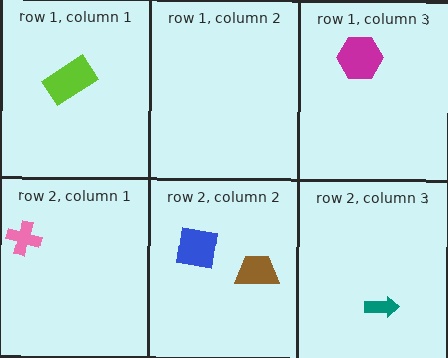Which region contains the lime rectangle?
The row 1, column 1 region.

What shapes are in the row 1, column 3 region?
The magenta hexagon.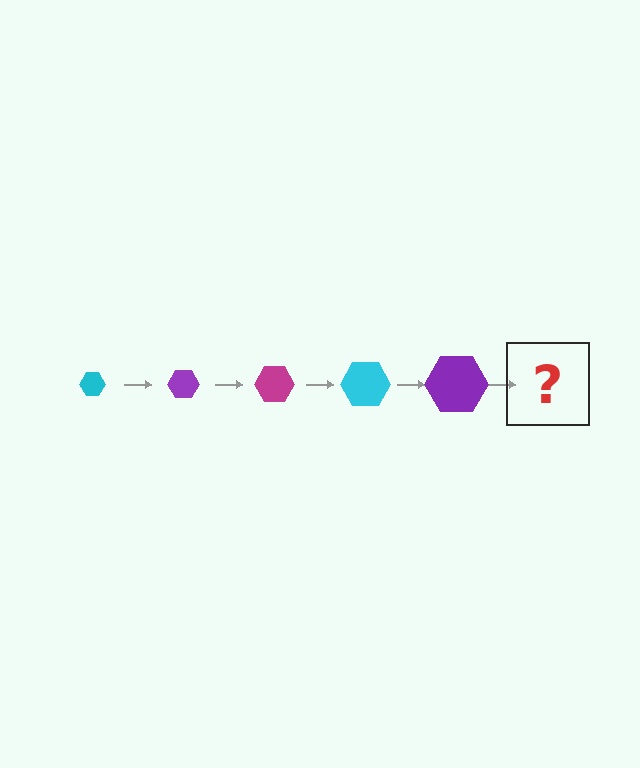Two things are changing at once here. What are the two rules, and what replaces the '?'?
The two rules are that the hexagon grows larger each step and the color cycles through cyan, purple, and magenta. The '?' should be a magenta hexagon, larger than the previous one.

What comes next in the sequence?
The next element should be a magenta hexagon, larger than the previous one.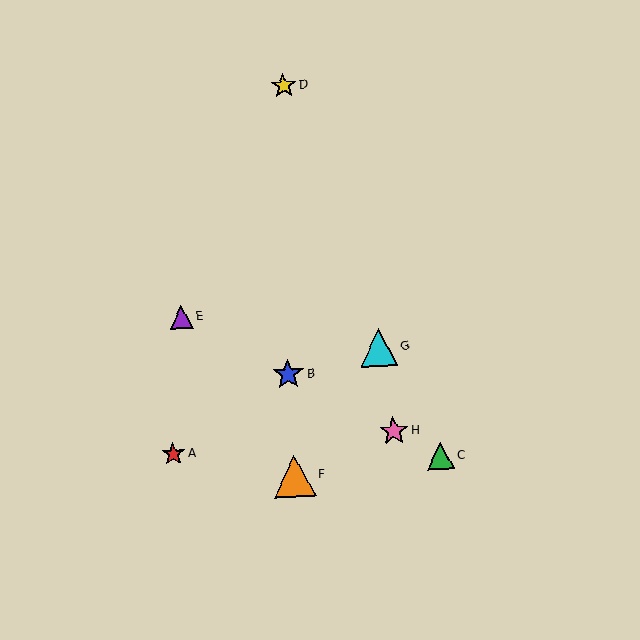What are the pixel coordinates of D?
Object D is at (283, 86).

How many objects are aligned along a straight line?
4 objects (B, C, E, H) are aligned along a straight line.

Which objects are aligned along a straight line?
Objects B, C, E, H are aligned along a straight line.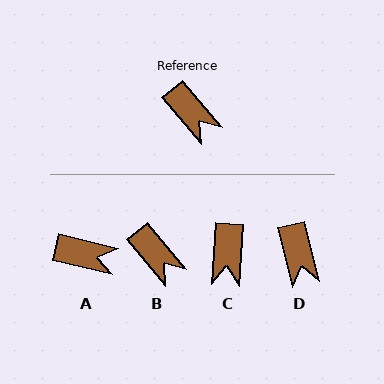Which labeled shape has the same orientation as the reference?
B.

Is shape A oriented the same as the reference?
No, it is off by about 36 degrees.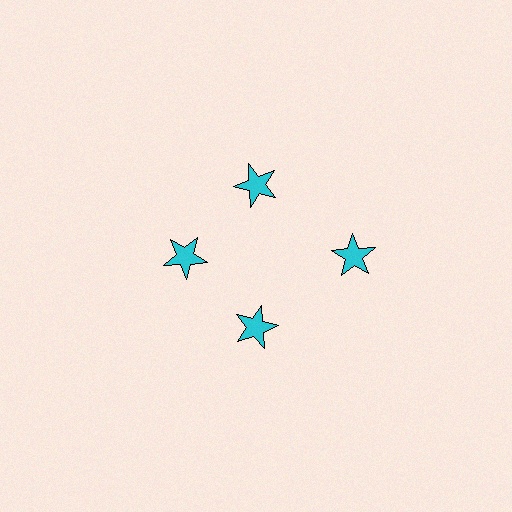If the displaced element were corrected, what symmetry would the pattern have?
It would have 4-fold rotational symmetry — the pattern would map onto itself every 90 degrees.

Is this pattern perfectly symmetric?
No. The 4 cyan stars are arranged in a ring, but one element near the 3 o'clock position is pushed outward from the center, breaking the 4-fold rotational symmetry.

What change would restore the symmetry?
The symmetry would be restored by moving it inward, back onto the ring so that all 4 stars sit at equal angles and equal distance from the center.